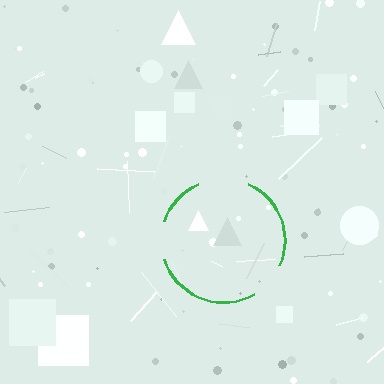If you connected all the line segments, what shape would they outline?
They would outline a circle.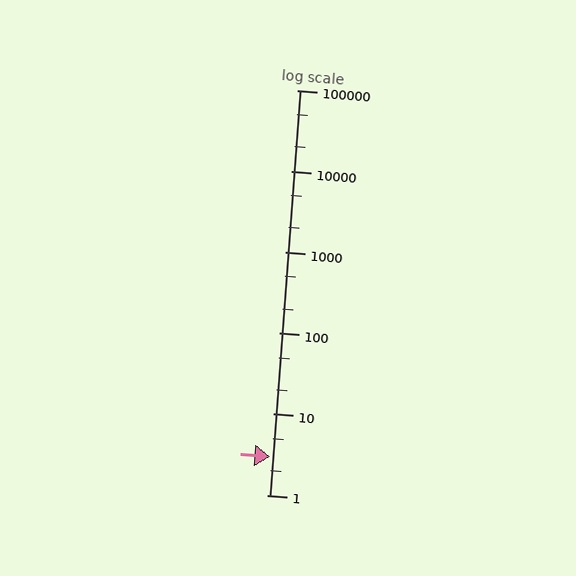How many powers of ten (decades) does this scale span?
The scale spans 5 decades, from 1 to 100000.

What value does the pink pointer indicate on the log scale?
The pointer indicates approximately 3.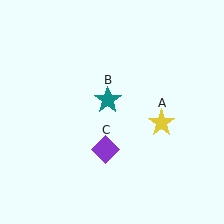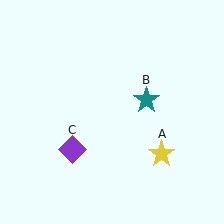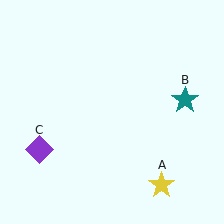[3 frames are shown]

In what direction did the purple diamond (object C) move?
The purple diamond (object C) moved left.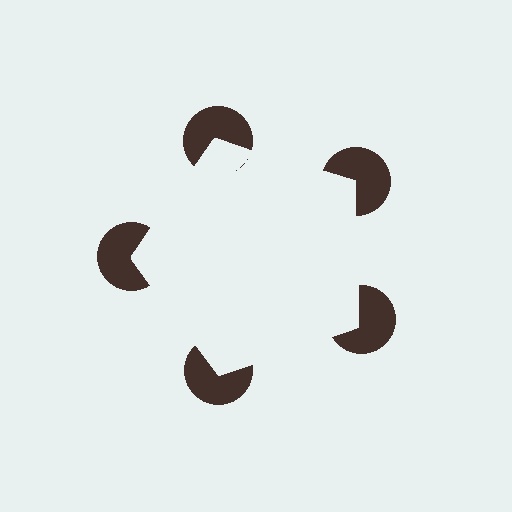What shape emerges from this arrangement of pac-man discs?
An illusory pentagon — its edges are inferred from the aligned wedge cuts in the pac-man discs, not physically drawn.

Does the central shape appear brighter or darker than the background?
It typically appears slightly brighter than the background, even though no actual brightness change is drawn.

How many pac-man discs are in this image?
There are 5 — one at each vertex of the illusory pentagon.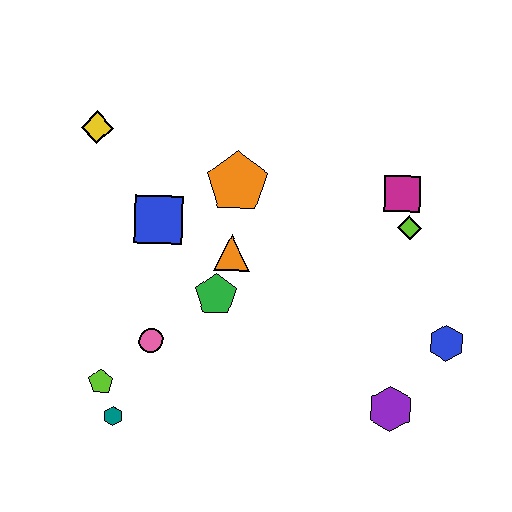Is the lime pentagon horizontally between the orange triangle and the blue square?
No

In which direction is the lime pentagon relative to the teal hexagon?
The lime pentagon is above the teal hexagon.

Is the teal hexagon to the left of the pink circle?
Yes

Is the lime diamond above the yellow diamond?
No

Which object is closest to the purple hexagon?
The blue hexagon is closest to the purple hexagon.